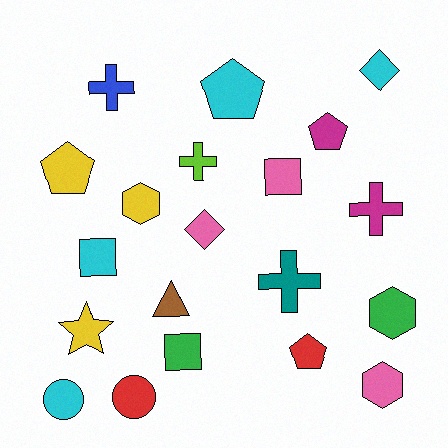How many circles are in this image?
There are 2 circles.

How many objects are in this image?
There are 20 objects.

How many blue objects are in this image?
There is 1 blue object.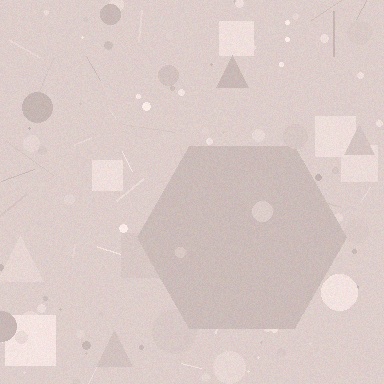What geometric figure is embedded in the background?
A hexagon is embedded in the background.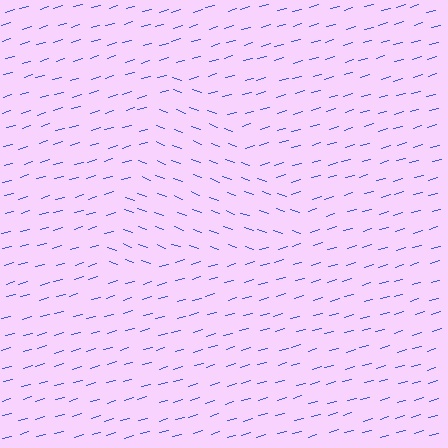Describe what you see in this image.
The image is filled with small blue line segments. A triangle region in the image has lines oriented differently from the surrounding lines, creating a visible texture boundary.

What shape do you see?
I see a triangle.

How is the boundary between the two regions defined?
The boundary is defined purely by a change in line orientation (approximately 37 degrees difference). All lines are the same color and thickness.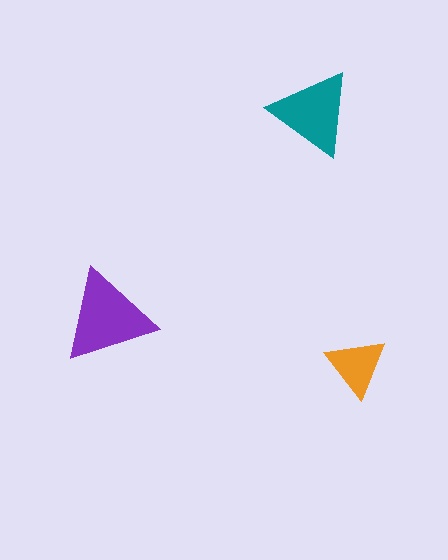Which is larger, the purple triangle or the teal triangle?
The purple one.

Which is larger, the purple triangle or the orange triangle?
The purple one.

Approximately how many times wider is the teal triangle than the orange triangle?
About 1.5 times wider.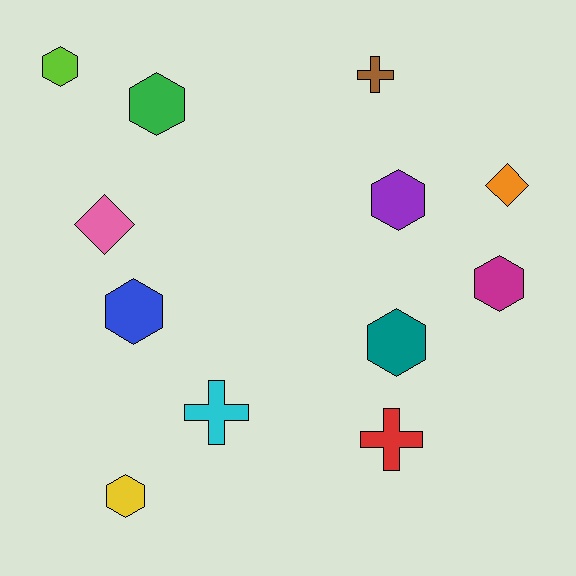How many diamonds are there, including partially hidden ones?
There are 2 diamonds.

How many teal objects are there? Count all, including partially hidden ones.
There is 1 teal object.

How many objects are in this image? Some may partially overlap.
There are 12 objects.